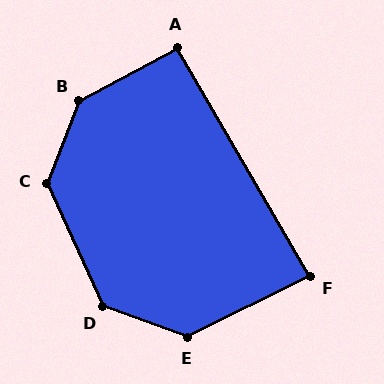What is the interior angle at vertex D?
Approximately 134 degrees (obtuse).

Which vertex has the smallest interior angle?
F, at approximately 86 degrees.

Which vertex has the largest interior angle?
B, at approximately 140 degrees.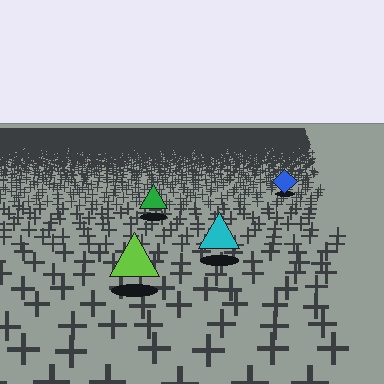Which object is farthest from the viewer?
The blue diamond is farthest from the viewer. It appears smaller and the ground texture around it is denser.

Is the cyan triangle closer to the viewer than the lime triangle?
No. The lime triangle is closer — you can tell from the texture gradient: the ground texture is coarser near it.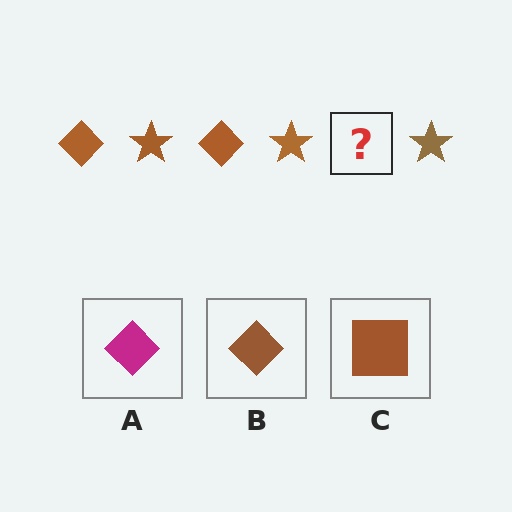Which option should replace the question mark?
Option B.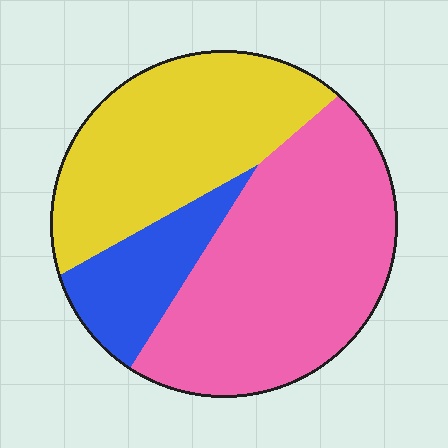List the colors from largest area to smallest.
From largest to smallest: pink, yellow, blue.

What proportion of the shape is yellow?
Yellow covers 36% of the shape.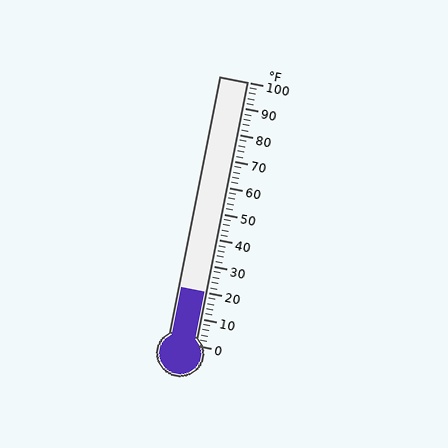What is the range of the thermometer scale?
The thermometer scale ranges from 0°F to 100°F.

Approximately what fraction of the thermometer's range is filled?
The thermometer is filled to approximately 20% of its range.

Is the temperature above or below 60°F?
The temperature is below 60°F.